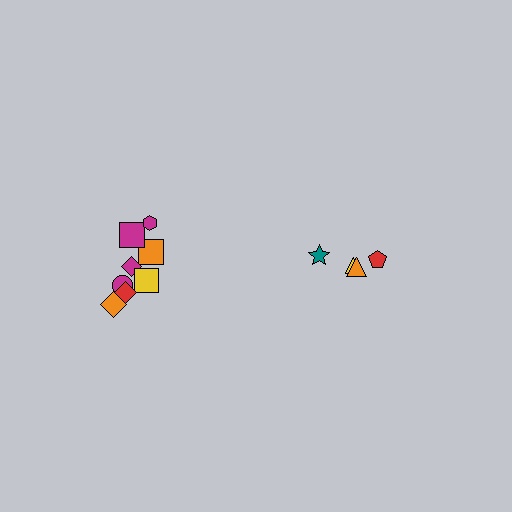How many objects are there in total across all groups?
There are 12 objects.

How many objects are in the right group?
There are 4 objects.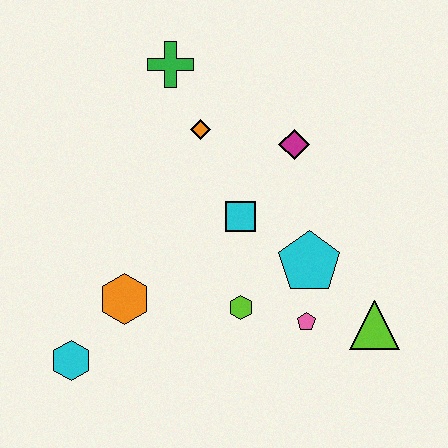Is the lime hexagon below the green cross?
Yes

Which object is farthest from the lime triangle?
The green cross is farthest from the lime triangle.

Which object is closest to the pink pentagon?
The cyan pentagon is closest to the pink pentagon.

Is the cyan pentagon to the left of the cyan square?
No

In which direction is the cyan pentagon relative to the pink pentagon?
The cyan pentagon is above the pink pentagon.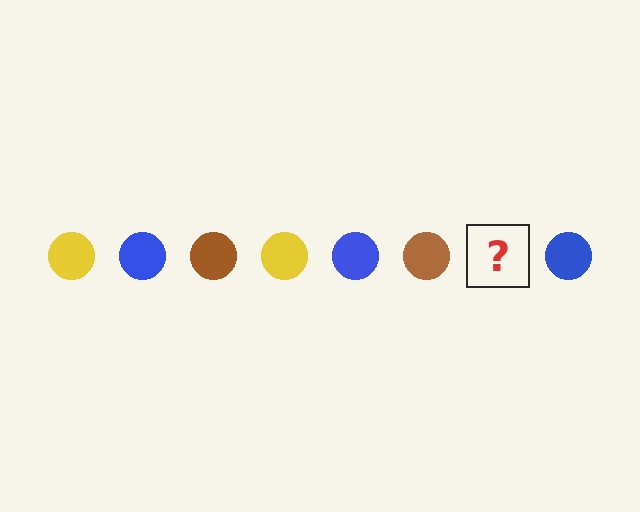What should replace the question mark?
The question mark should be replaced with a yellow circle.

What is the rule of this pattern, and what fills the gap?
The rule is that the pattern cycles through yellow, blue, brown circles. The gap should be filled with a yellow circle.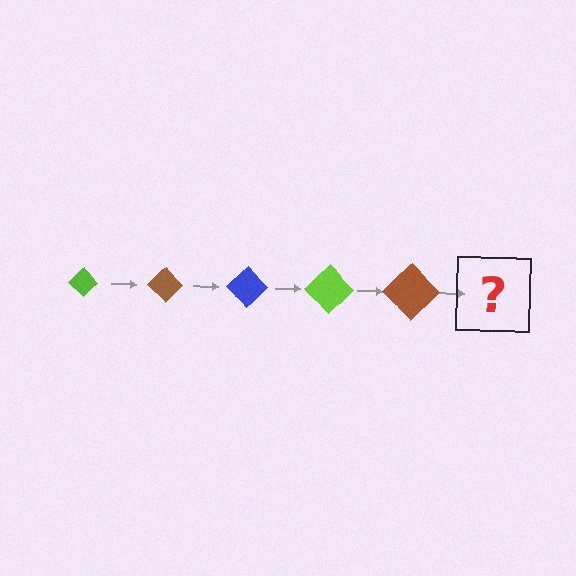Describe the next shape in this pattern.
It should be a blue diamond, larger than the previous one.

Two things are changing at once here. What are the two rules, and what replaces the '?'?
The two rules are that the diamond grows larger each step and the color cycles through lime, brown, and blue. The '?' should be a blue diamond, larger than the previous one.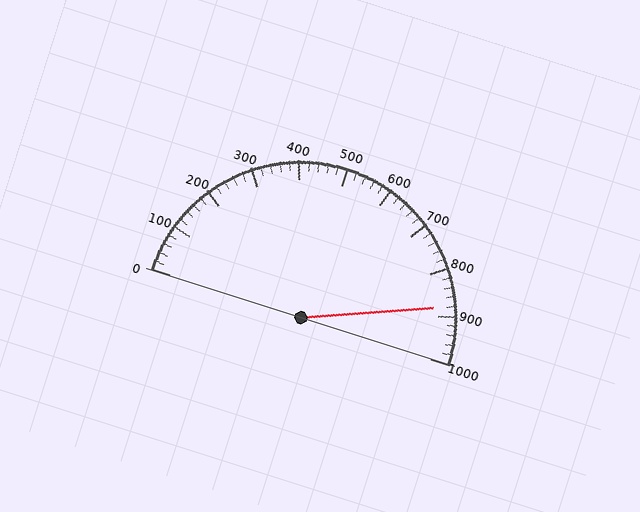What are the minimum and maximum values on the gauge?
The gauge ranges from 0 to 1000.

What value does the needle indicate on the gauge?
The needle indicates approximately 880.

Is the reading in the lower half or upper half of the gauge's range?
The reading is in the upper half of the range (0 to 1000).